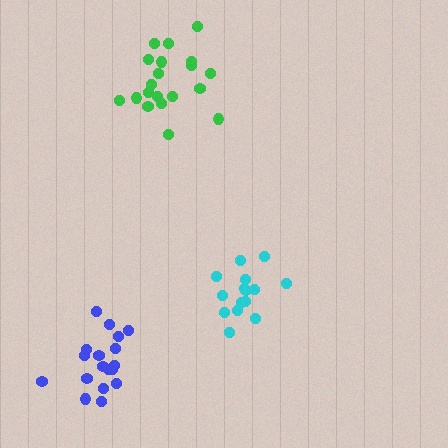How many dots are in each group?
Group 1: 15 dots, Group 2: 20 dots, Group 3: 18 dots (53 total).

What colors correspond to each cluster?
The clusters are colored: cyan, green, blue.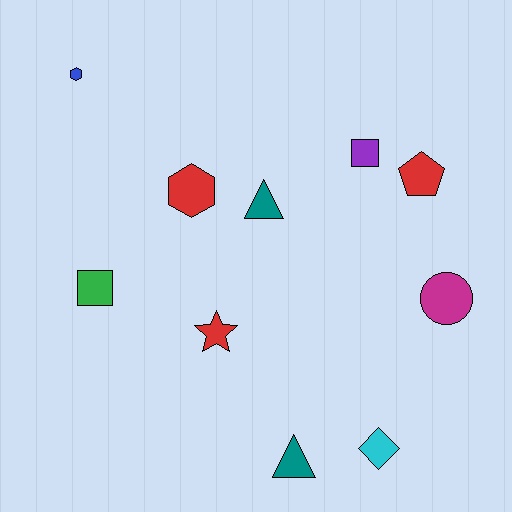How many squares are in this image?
There are 2 squares.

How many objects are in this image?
There are 10 objects.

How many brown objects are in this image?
There are no brown objects.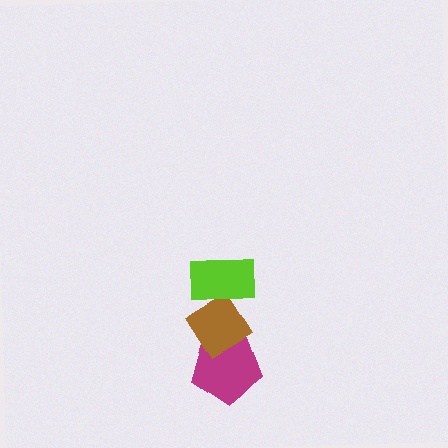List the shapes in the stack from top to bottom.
From top to bottom: the lime rectangle, the brown diamond, the magenta pentagon.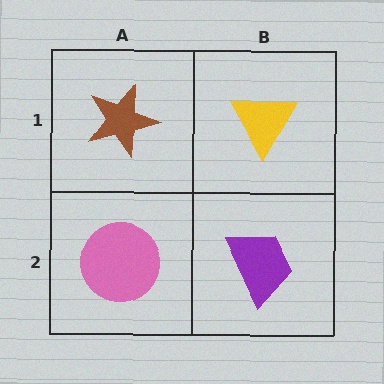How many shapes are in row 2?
2 shapes.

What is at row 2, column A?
A pink circle.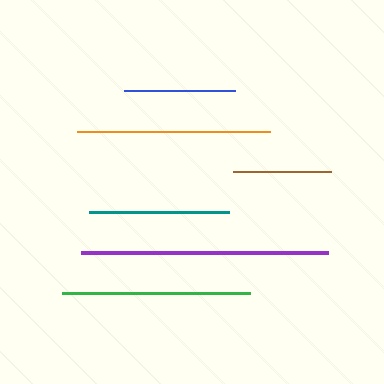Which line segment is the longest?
The purple line is the longest at approximately 247 pixels.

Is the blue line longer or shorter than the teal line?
The teal line is longer than the blue line.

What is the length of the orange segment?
The orange segment is approximately 192 pixels long.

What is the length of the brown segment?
The brown segment is approximately 98 pixels long.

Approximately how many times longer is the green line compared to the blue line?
The green line is approximately 1.7 times the length of the blue line.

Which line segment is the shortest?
The brown line is the shortest at approximately 98 pixels.